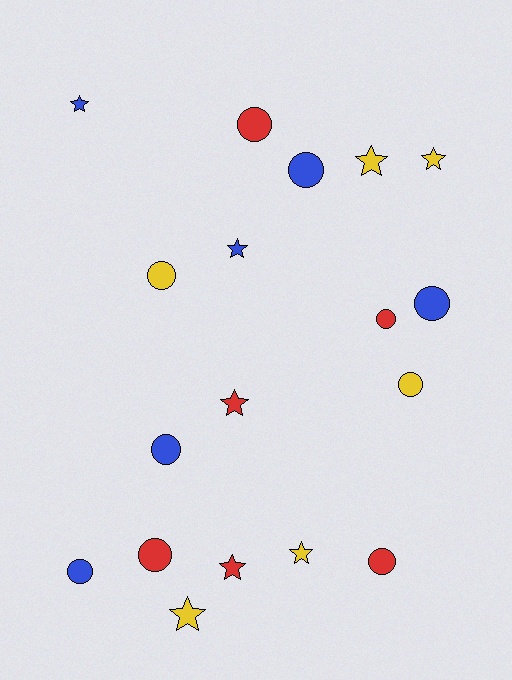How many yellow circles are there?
There are 2 yellow circles.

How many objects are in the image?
There are 18 objects.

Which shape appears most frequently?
Circle, with 10 objects.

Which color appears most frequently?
Red, with 6 objects.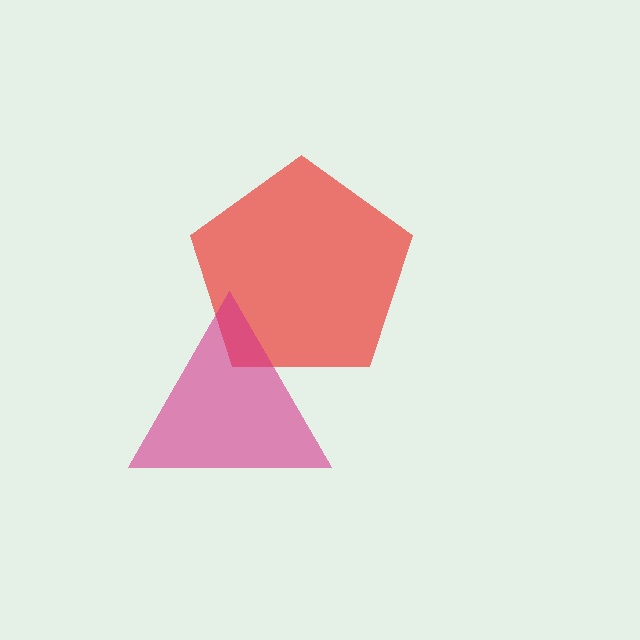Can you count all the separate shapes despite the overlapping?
Yes, there are 2 separate shapes.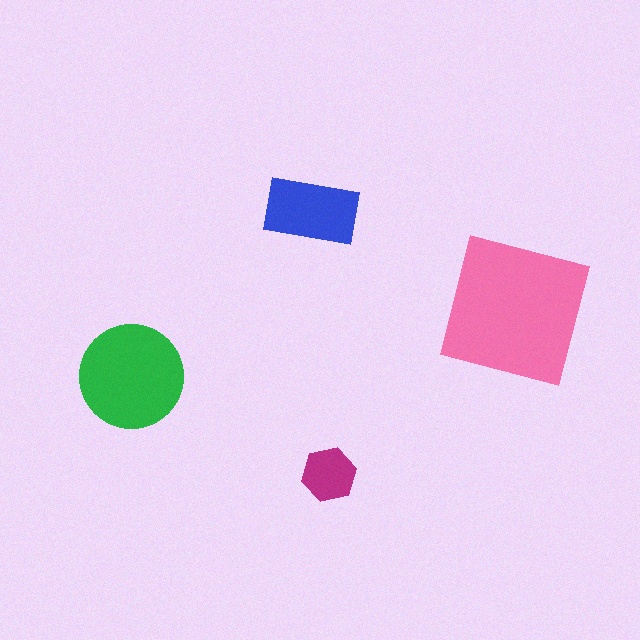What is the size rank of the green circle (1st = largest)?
2nd.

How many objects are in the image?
There are 4 objects in the image.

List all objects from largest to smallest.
The pink square, the green circle, the blue rectangle, the magenta hexagon.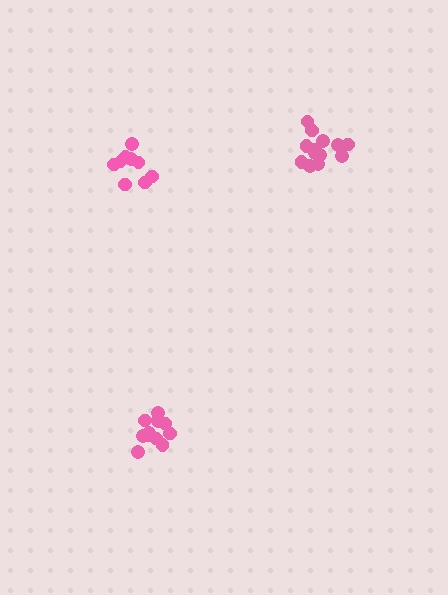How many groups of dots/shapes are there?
There are 3 groups.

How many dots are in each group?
Group 1: 13 dots, Group 2: 9 dots, Group 3: 11 dots (33 total).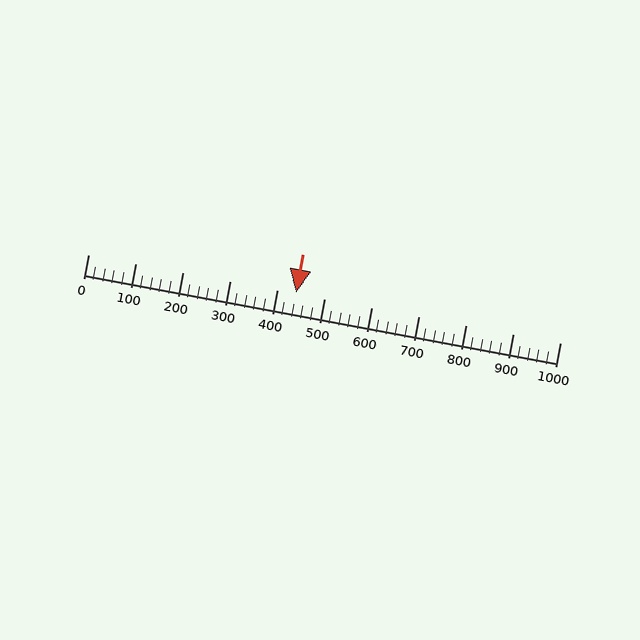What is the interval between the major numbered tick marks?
The major tick marks are spaced 100 units apart.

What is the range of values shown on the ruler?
The ruler shows values from 0 to 1000.